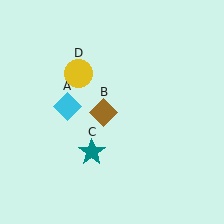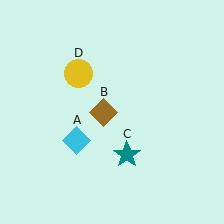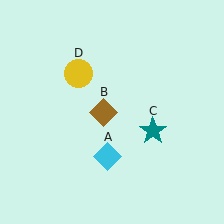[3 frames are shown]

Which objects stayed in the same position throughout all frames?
Brown diamond (object B) and yellow circle (object D) remained stationary.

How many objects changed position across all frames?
2 objects changed position: cyan diamond (object A), teal star (object C).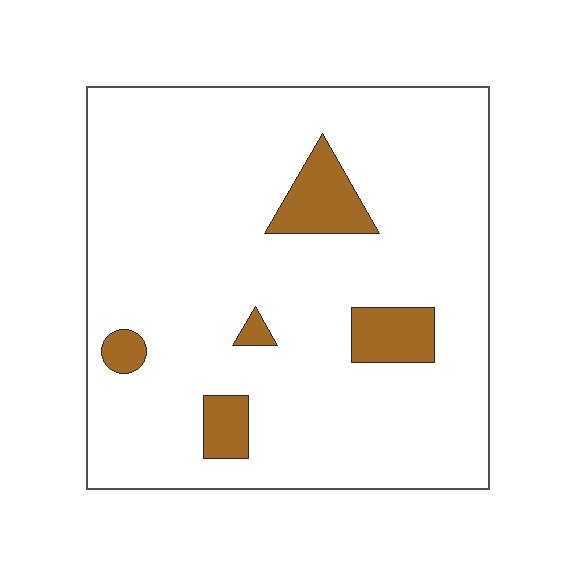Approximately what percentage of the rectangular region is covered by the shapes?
Approximately 10%.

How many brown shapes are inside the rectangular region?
5.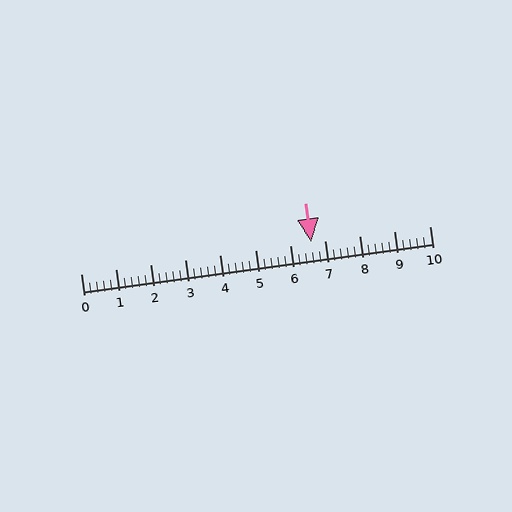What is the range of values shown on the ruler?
The ruler shows values from 0 to 10.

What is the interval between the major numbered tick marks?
The major tick marks are spaced 1 units apart.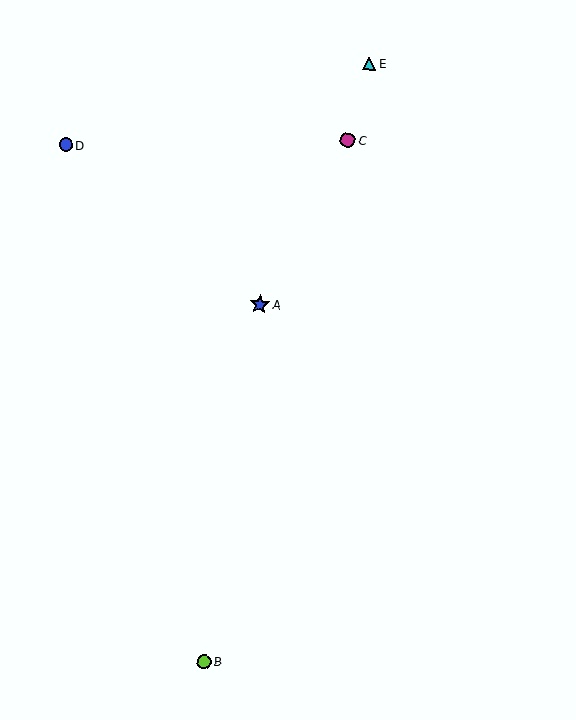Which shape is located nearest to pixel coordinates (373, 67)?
The cyan triangle (labeled E) at (370, 64) is nearest to that location.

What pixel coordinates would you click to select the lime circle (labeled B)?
Click at (204, 661) to select the lime circle B.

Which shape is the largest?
The blue star (labeled A) is the largest.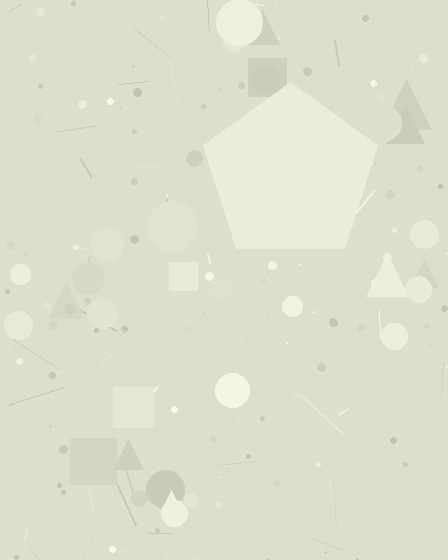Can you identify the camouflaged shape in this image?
The camouflaged shape is a pentagon.